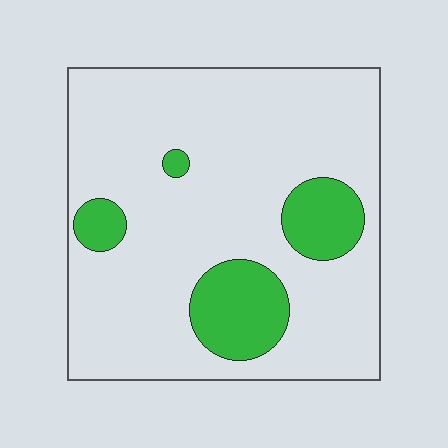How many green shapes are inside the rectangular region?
4.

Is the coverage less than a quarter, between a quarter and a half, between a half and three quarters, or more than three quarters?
Less than a quarter.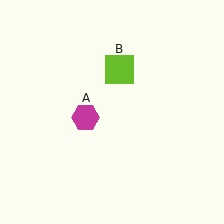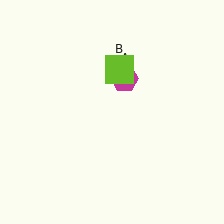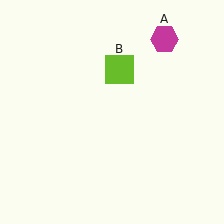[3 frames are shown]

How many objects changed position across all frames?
1 object changed position: magenta hexagon (object A).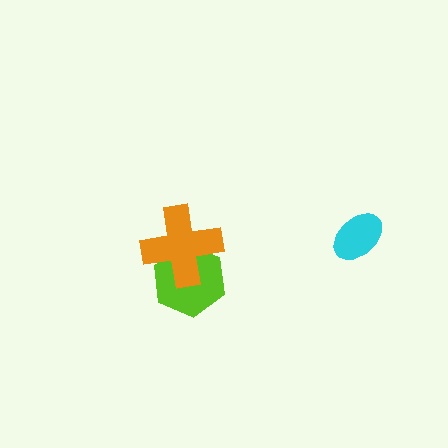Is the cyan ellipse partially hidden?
No, no other shape covers it.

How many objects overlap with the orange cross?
1 object overlaps with the orange cross.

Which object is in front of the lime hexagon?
The orange cross is in front of the lime hexagon.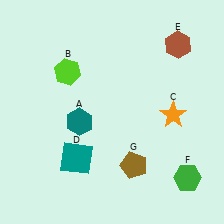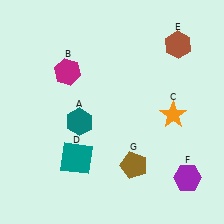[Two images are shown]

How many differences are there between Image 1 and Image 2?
There are 2 differences between the two images.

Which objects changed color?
B changed from lime to magenta. F changed from green to purple.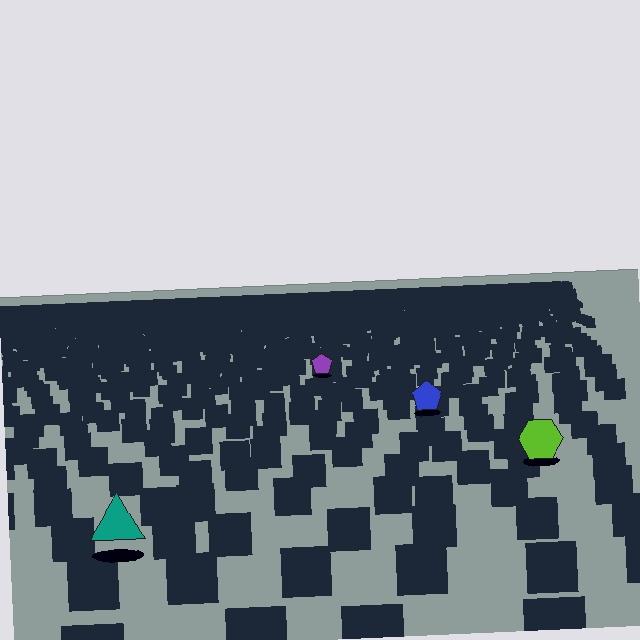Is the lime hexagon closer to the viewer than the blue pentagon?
Yes. The lime hexagon is closer — you can tell from the texture gradient: the ground texture is coarser near it.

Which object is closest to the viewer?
The teal triangle is closest. The texture marks near it are larger and more spread out.